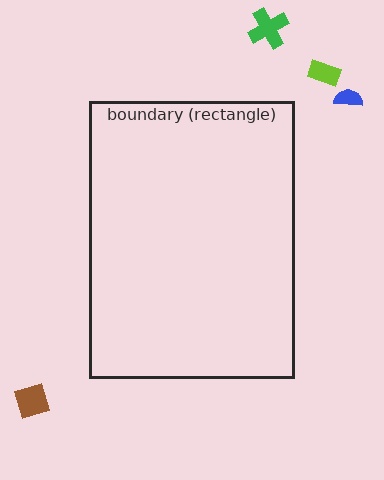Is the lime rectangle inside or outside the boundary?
Outside.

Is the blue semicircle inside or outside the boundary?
Outside.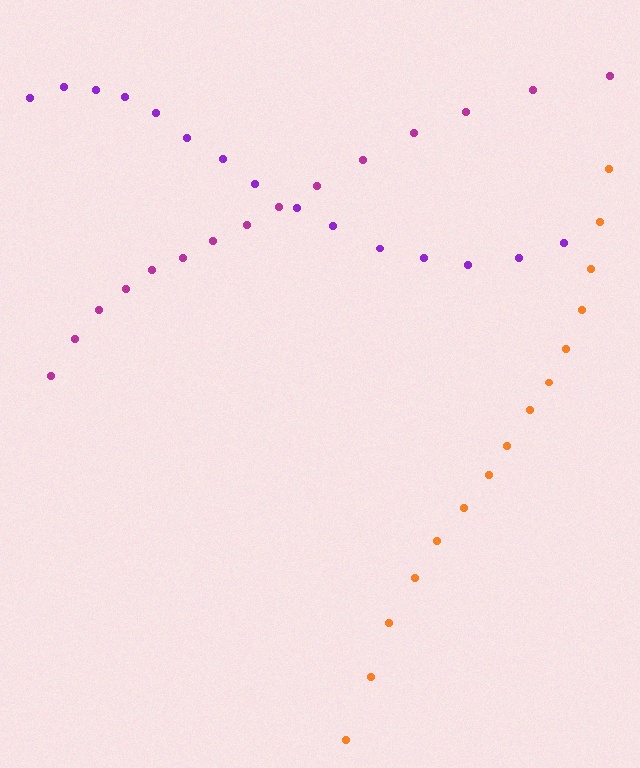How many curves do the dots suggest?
There are 3 distinct paths.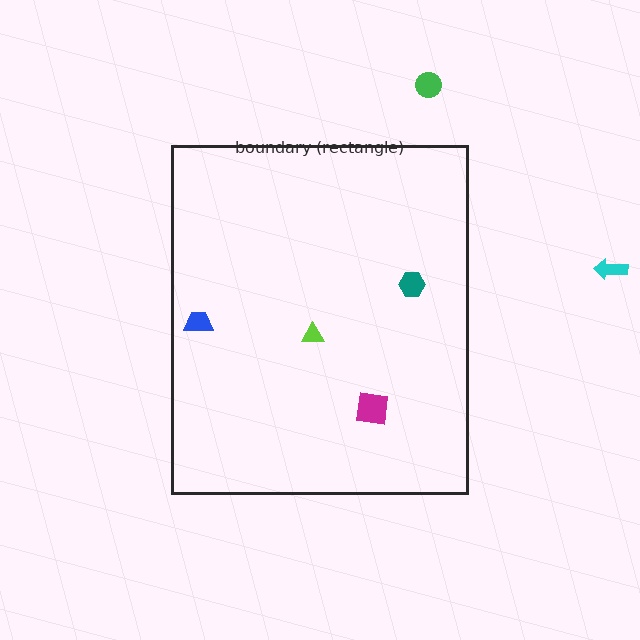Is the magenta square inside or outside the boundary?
Inside.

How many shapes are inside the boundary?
4 inside, 2 outside.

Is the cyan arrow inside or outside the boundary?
Outside.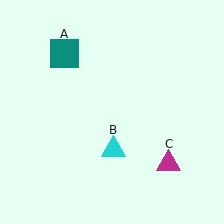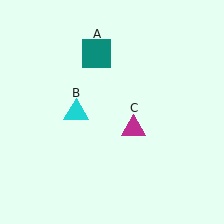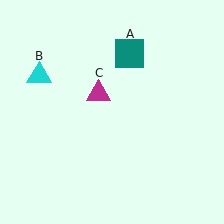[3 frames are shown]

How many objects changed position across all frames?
3 objects changed position: teal square (object A), cyan triangle (object B), magenta triangle (object C).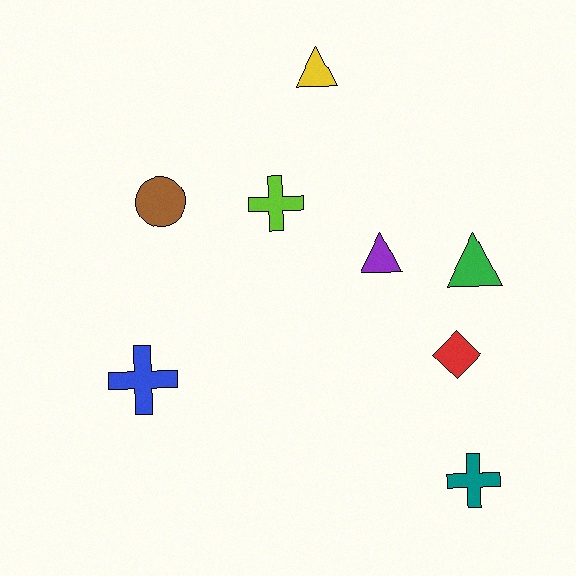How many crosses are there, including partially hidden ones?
There are 3 crosses.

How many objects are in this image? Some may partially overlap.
There are 8 objects.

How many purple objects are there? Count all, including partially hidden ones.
There is 1 purple object.